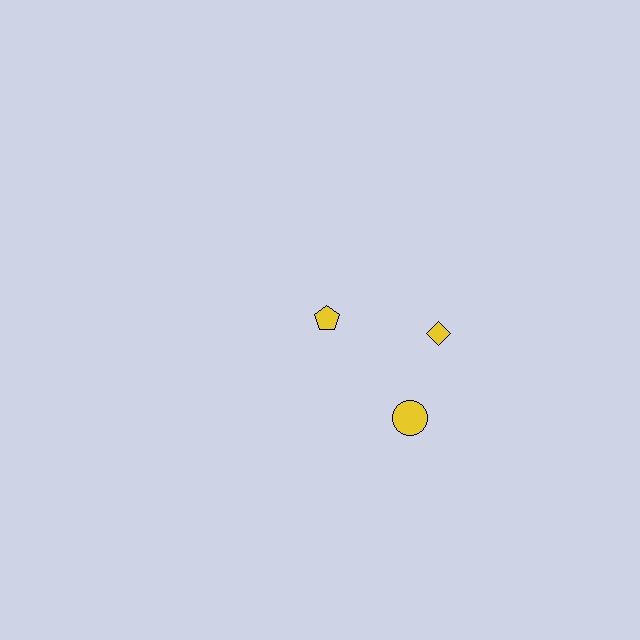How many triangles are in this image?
There are no triangles.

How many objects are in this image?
There are 3 objects.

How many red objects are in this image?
There are no red objects.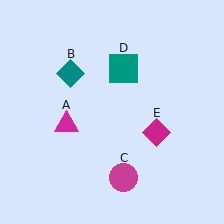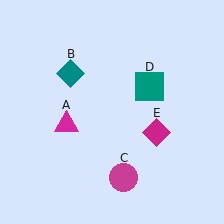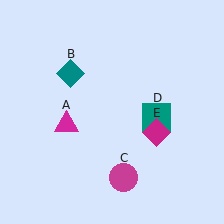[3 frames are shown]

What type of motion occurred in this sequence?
The teal square (object D) rotated clockwise around the center of the scene.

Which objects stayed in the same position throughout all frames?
Magenta triangle (object A) and teal diamond (object B) and magenta circle (object C) and magenta diamond (object E) remained stationary.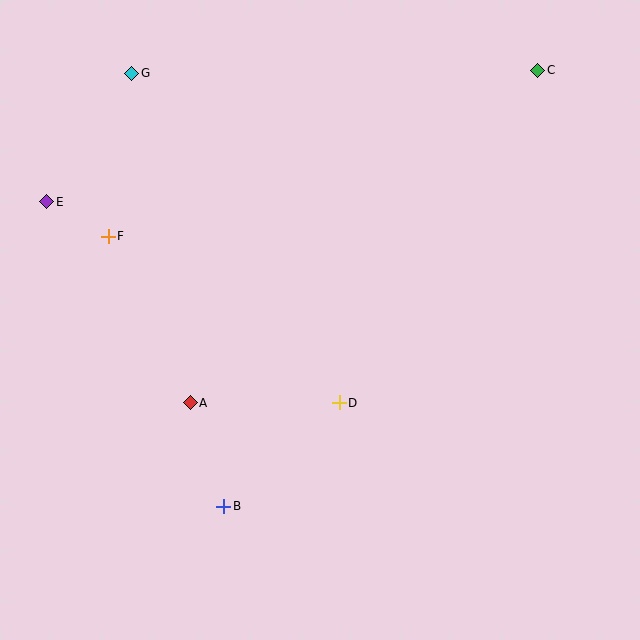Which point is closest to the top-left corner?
Point G is closest to the top-left corner.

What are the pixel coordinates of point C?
Point C is at (537, 70).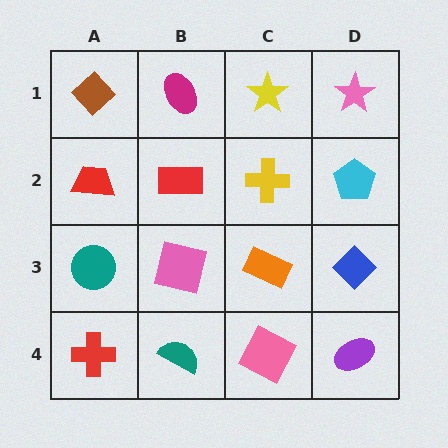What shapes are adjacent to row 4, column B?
A pink square (row 3, column B), a red cross (row 4, column A), a pink square (row 4, column C).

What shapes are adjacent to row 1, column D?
A cyan pentagon (row 2, column D), a yellow star (row 1, column C).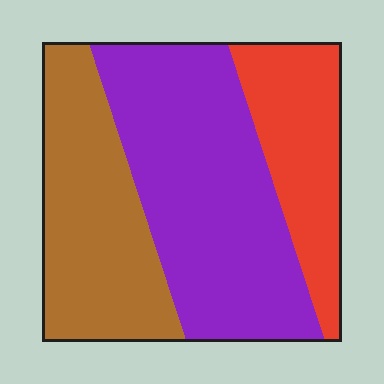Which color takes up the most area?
Purple, at roughly 45%.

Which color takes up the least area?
Red, at roughly 20%.